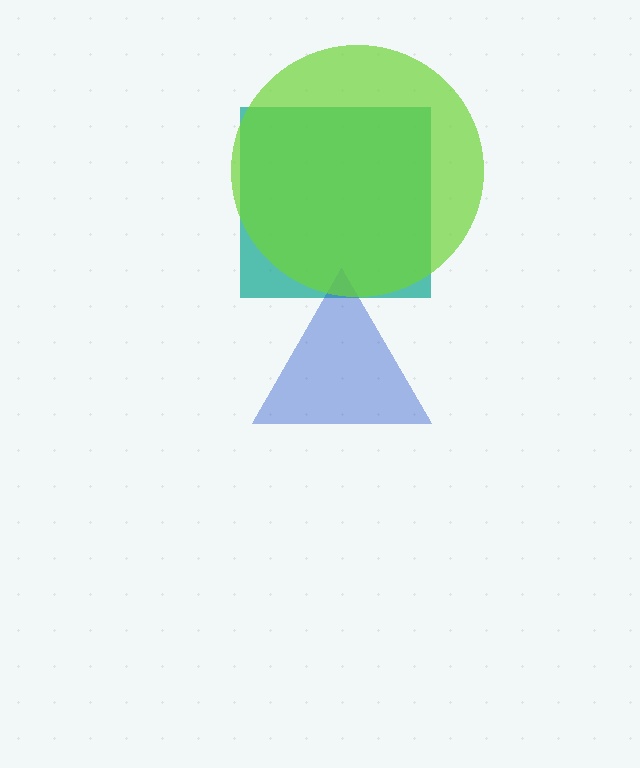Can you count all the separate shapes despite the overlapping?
Yes, there are 3 separate shapes.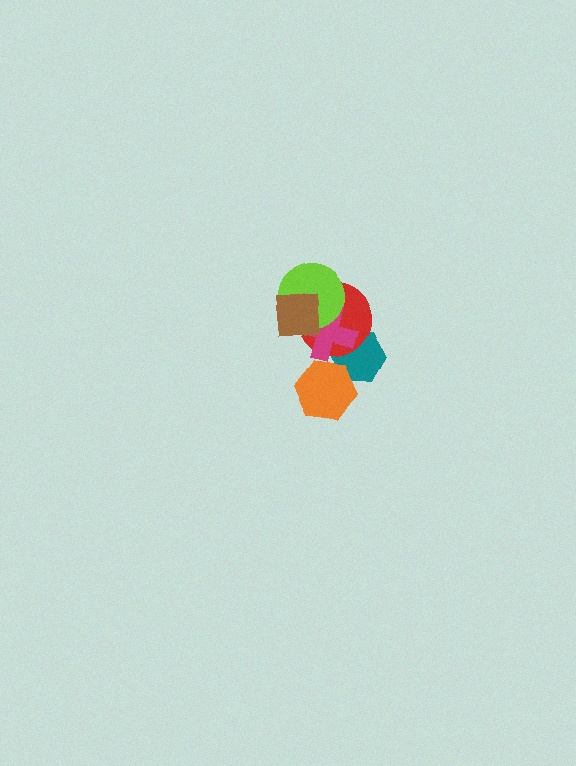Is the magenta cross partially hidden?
Yes, it is partially covered by another shape.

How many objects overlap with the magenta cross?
4 objects overlap with the magenta cross.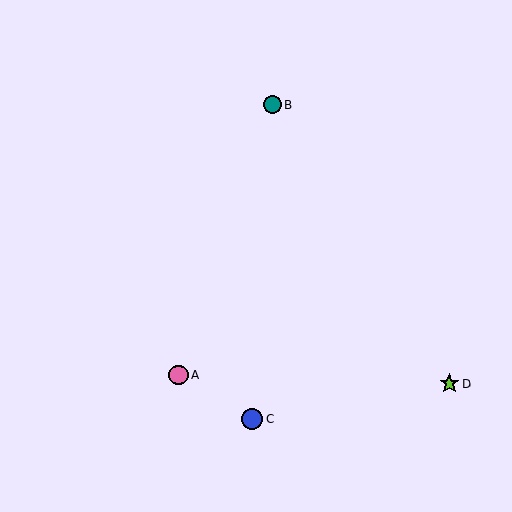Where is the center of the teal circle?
The center of the teal circle is at (273, 105).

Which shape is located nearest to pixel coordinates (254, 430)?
The blue circle (labeled C) at (252, 419) is nearest to that location.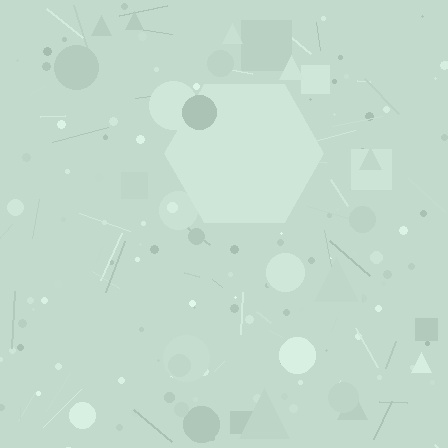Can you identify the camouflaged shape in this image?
The camouflaged shape is a hexagon.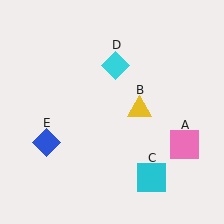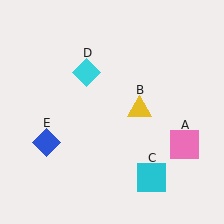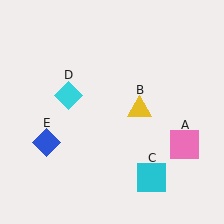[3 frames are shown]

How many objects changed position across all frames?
1 object changed position: cyan diamond (object D).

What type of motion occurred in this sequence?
The cyan diamond (object D) rotated counterclockwise around the center of the scene.